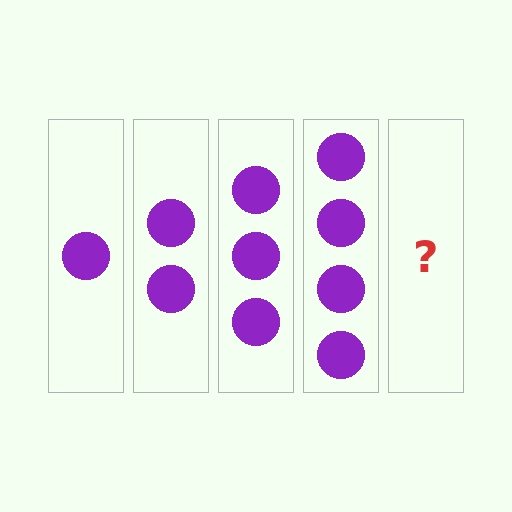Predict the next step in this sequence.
The next step is 5 circles.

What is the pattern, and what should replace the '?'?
The pattern is that each step adds one more circle. The '?' should be 5 circles.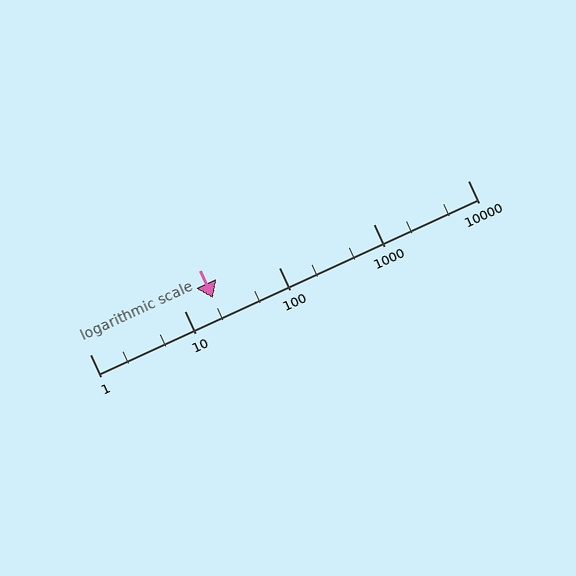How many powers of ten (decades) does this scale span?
The scale spans 4 decades, from 1 to 10000.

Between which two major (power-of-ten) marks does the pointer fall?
The pointer is between 10 and 100.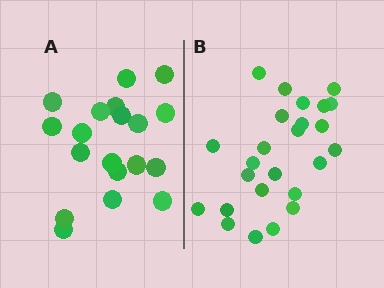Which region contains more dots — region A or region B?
Region B (the right region) has more dots.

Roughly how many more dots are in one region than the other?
Region B has about 6 more dots than region A.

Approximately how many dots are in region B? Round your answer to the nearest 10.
About 20 dots. (The exact count is 25, which rounds to 20.)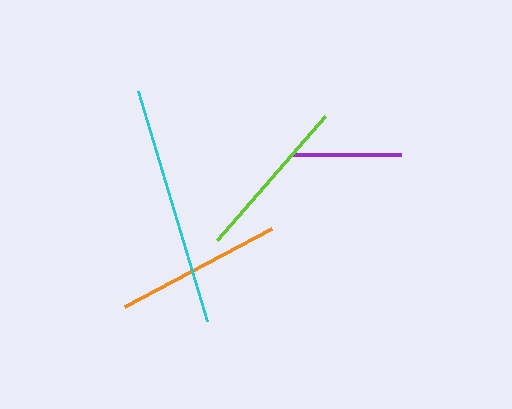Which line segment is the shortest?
The purple line is the shortest at approximately 109 pixels.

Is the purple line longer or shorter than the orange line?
The orange line is longer than the purple line.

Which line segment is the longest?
The cyan line is the longest at approximately 241 pixels.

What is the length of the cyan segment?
The cyan segment is approximately 241 pixels long.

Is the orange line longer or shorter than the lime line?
The orange line is longer than the lime line.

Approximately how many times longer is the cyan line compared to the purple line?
The cyan line is approximately 2.2 times the length of the purple line.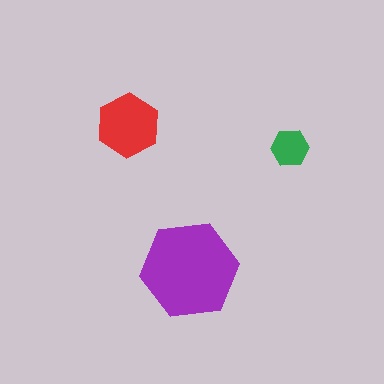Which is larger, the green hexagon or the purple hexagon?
The purple one.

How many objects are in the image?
There are 3 objects in the image.